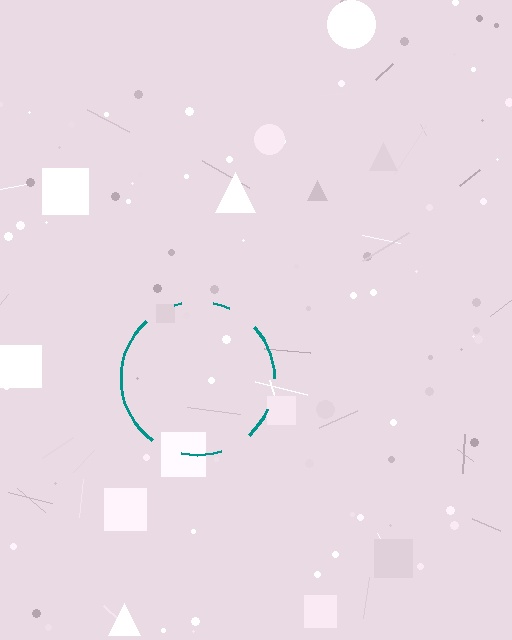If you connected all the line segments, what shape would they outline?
They would outline a circle.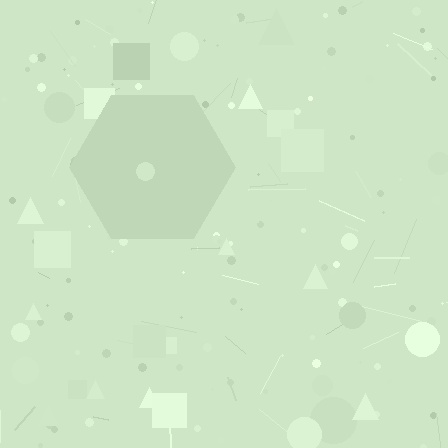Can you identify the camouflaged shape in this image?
The camouflaged shape is a hexagon.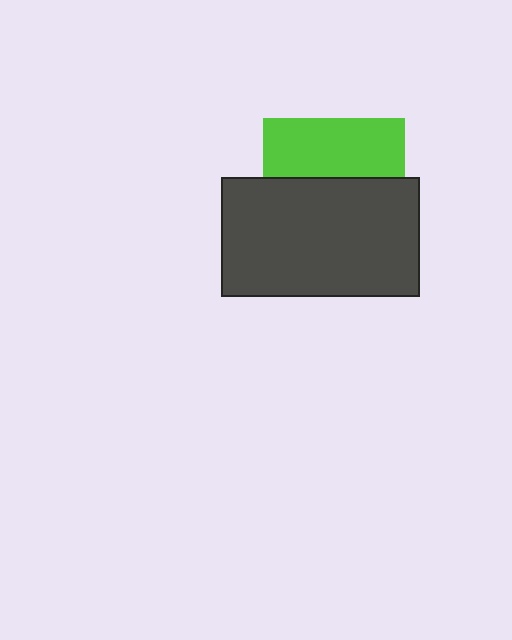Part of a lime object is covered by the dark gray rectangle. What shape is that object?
It is a square.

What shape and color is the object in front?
The object in front is a dark gray rectangle.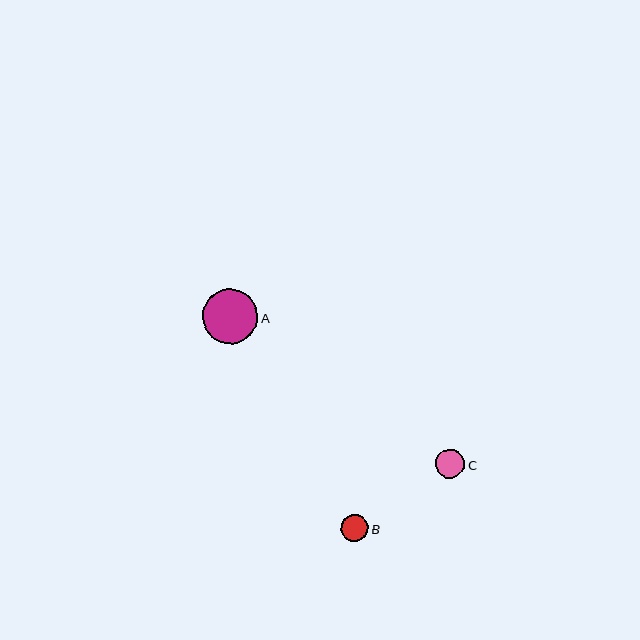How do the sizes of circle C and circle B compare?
Circle C and circle B are approximately the same size.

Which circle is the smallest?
Circle B is the smallest with a size of approximately 28 pixels.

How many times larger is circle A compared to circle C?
Circle A is approximately 1.9 times the size of circle C.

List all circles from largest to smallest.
From largest to smallest: A, C, B.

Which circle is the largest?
Circle A is the largest with a size of approximately 55 pixels.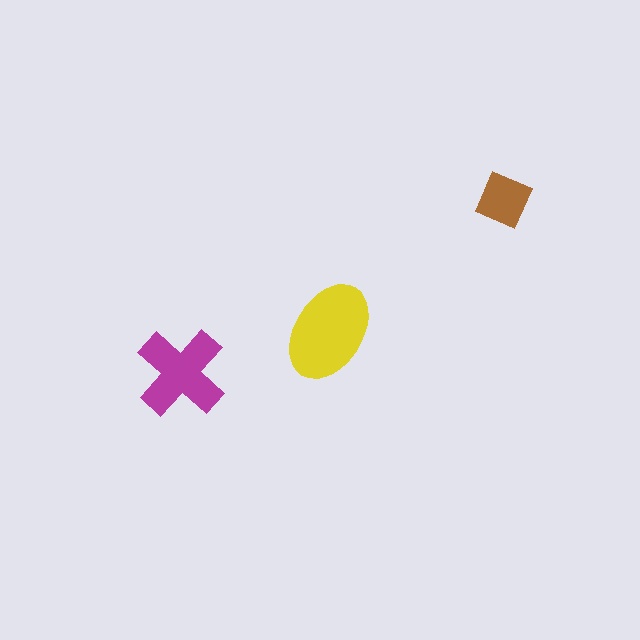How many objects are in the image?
There are 3 objects in the image.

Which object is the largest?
The yellow ellipse.